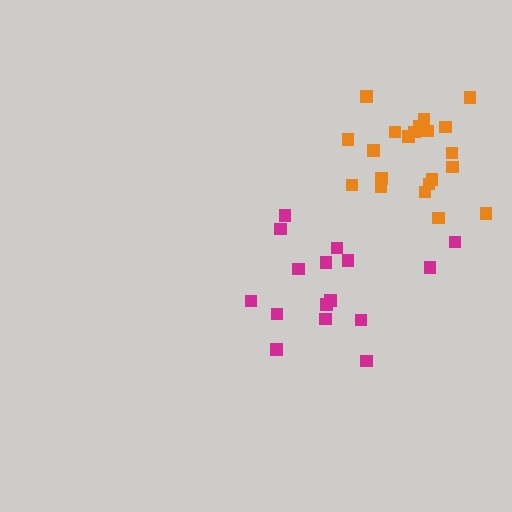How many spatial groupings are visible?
There are 2 spatial groupings.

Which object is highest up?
The orange cluster is topmost.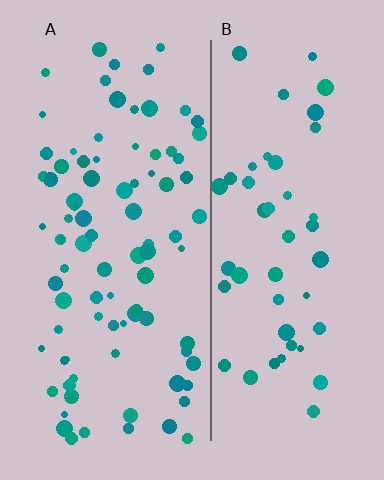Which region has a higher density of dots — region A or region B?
A (the left).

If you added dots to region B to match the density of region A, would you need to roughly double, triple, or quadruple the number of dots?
Approximately double.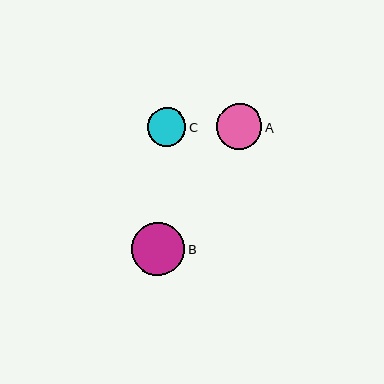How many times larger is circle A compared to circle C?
Circle A is approximately 1.2 times the size of circle C.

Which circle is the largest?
Circle B is the largest with a size of approximately 53 pixels.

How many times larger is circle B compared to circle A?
Circle B is approximately 1.2 times the size of circle A.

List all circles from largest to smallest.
From largest to smallest: B, A, C.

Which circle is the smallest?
Circle C is the smallest with a size of approximately 39 pixels.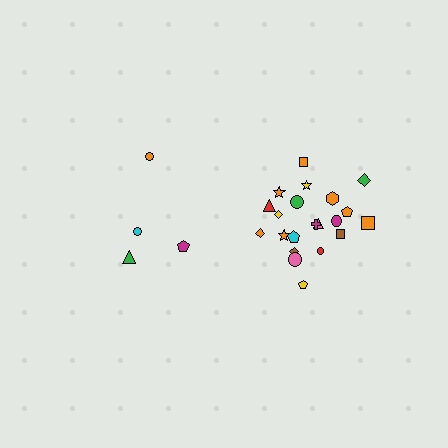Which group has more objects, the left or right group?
The right group.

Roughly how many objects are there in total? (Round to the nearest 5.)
Roughly 25 objects in total.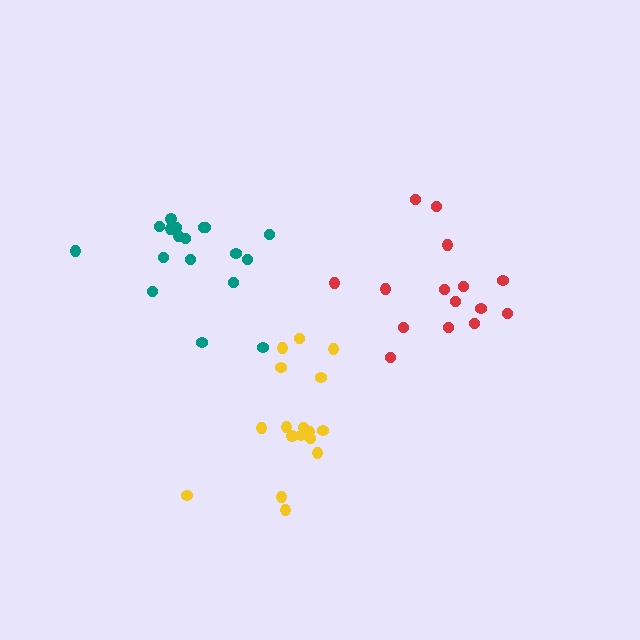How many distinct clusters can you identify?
There are 3 distinct clusters.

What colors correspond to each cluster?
The clusters are colored: red, yellow, teal.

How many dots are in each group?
Group 1: 15 dots, Group 2: 17 dots, Group 3: 18 dots (50 total).